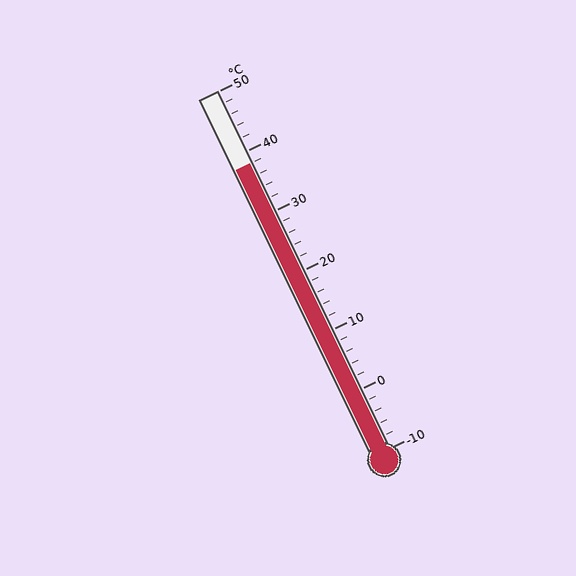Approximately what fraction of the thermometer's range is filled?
The thermometer is filled to approximately 80% of its range.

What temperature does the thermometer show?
The thermometer shows approximately 38°C.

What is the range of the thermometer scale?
The thermometer scale ranges from -10°C to 50°C.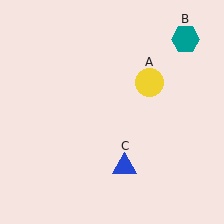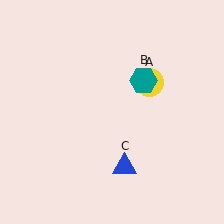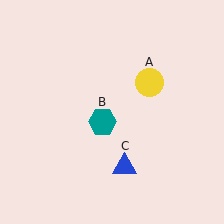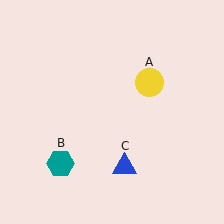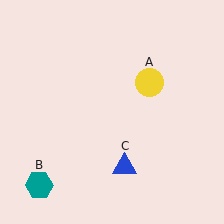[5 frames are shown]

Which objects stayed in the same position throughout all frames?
Yellow circle (object A) and blue triangle (object C) remained stationary.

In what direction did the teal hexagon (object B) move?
The teal hexagon (object B) moved down and to the left.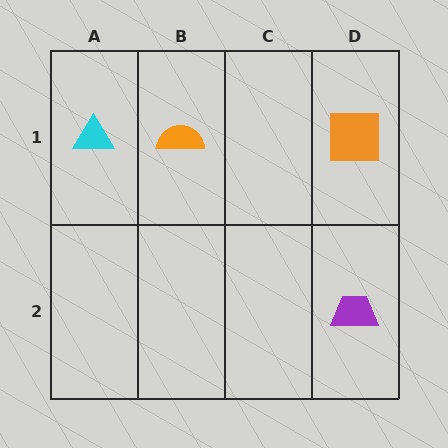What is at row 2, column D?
A purple trapezoid.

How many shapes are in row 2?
1 shape.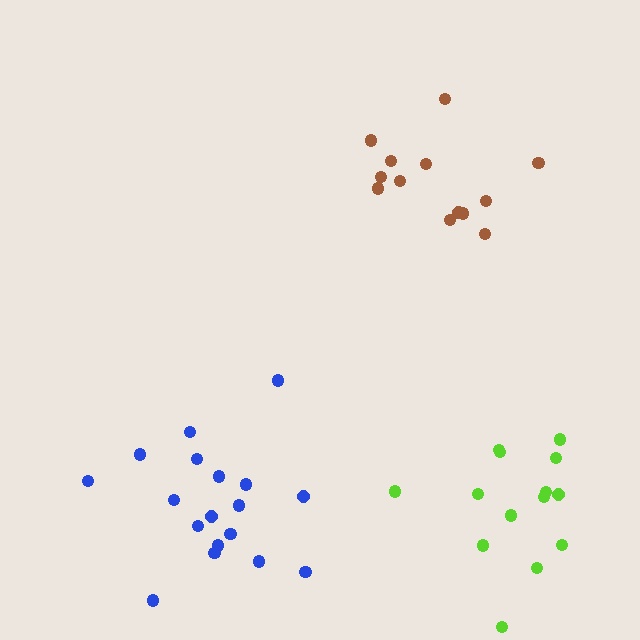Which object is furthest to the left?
The blue cluster is leftmost.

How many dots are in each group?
Group 1: 13 dots, Group 2: 14 dots, Group 3: 18 dots (45 total).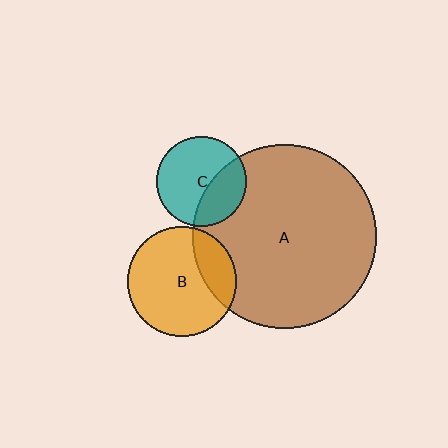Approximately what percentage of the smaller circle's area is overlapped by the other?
Approximately 35%.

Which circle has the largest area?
Circle A (brown).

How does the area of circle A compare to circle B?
Approximately 2.8 times.